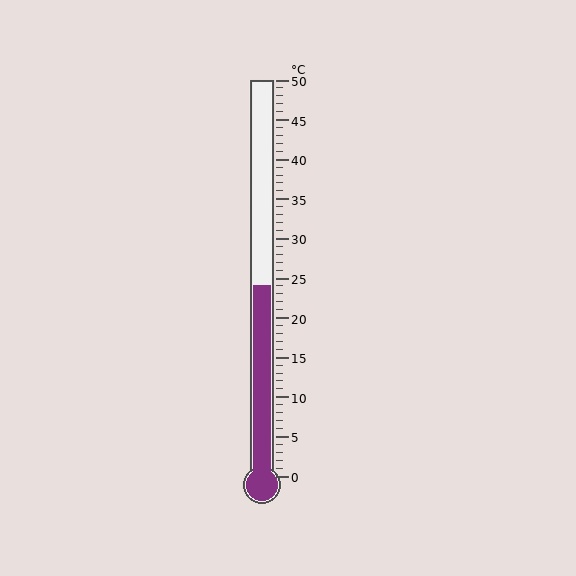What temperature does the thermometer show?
The thermometer shows approximately 24°C.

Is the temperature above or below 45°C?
The temperature is below 45°C.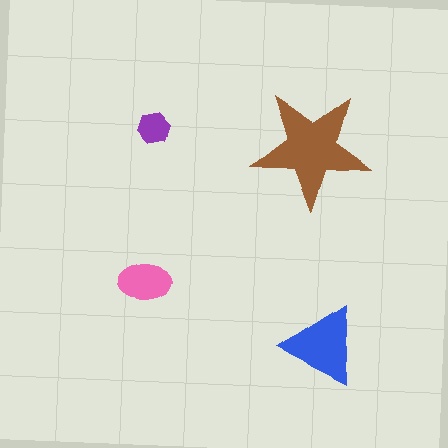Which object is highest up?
The purple hexagon is topmost.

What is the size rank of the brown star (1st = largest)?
1st.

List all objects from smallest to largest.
The purple hexagon, the pink ellipse, the blue triangle, the brown star.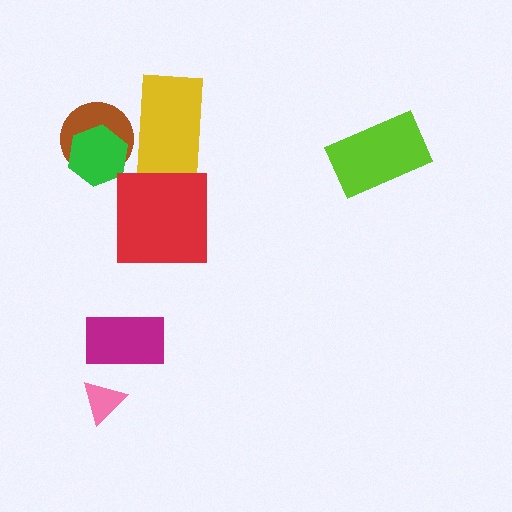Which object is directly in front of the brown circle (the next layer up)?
The yellow rectangle is directly in front of the brown circle.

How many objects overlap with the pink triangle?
0 objects overlap with the pink triangle.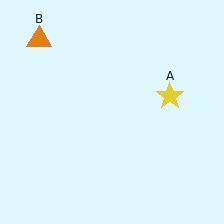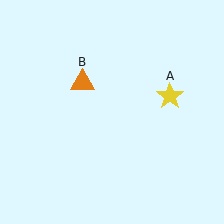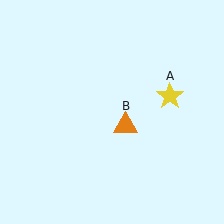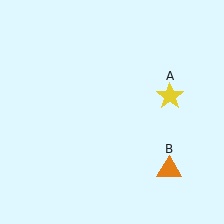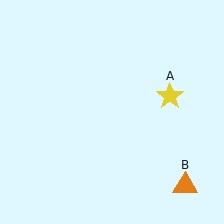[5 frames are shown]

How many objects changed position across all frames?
1 object changed position: orange triangle (object B).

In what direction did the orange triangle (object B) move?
The orange triangle (object B) moved down and to the right.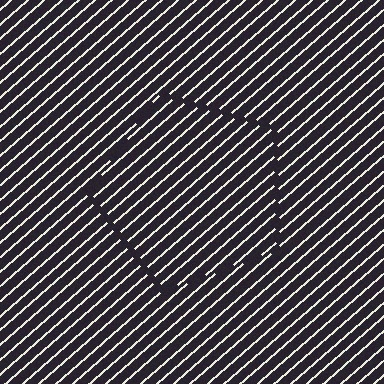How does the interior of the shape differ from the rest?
The interior of the shape contains the same grating, shifted by half a period — the contour is defined by the phase discontinuity where line-ends from the inner and outer gratings abut.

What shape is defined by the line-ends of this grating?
An illusory pentagon. The interior of the shape contains the same grating, shifted by half a period — the contour is defined by the phase discontinuity where line-ends from the inner and outer gratings abut.